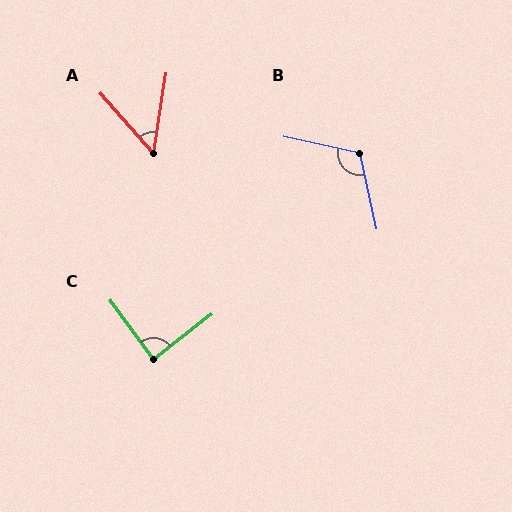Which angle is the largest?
B, at approximately 115 degrees.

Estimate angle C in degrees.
Approximately 89 degrees.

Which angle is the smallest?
A, at approximately 50 degrees.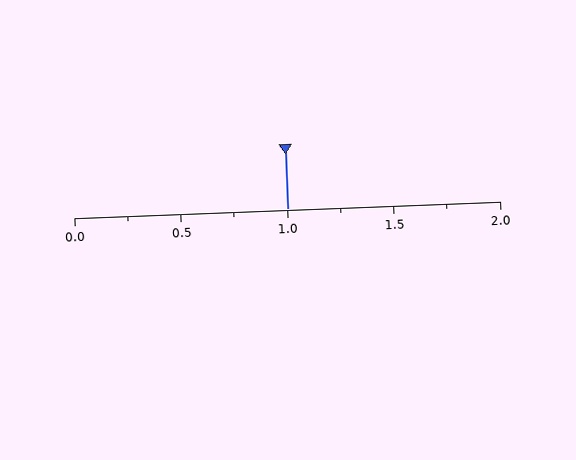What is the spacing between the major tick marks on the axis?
The major ticks are spaced 0.5 apart.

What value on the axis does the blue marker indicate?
The marker indicates approximately 1.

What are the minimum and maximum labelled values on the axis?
The axis runs from 0.0 to 2.0.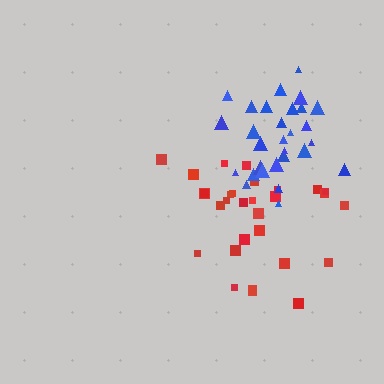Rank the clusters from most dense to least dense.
blue, red.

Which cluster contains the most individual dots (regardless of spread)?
Red (30).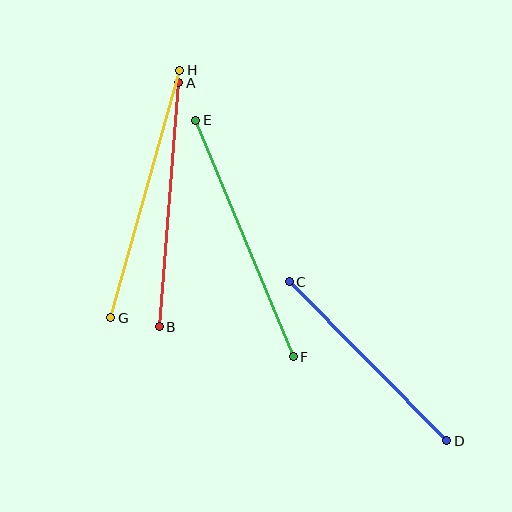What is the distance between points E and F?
The distance is approximately 256 pixels.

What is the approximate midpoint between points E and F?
The midpoint is at approximately (244, 239) pixels.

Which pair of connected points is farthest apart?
Points G and H are farthest apart.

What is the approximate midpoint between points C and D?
The midpoint is at approximately (368, 361) pixels.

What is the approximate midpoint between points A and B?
The midpoint is at approximately (169, 205) pixels.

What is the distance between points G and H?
The distance is approximately 257 pixels.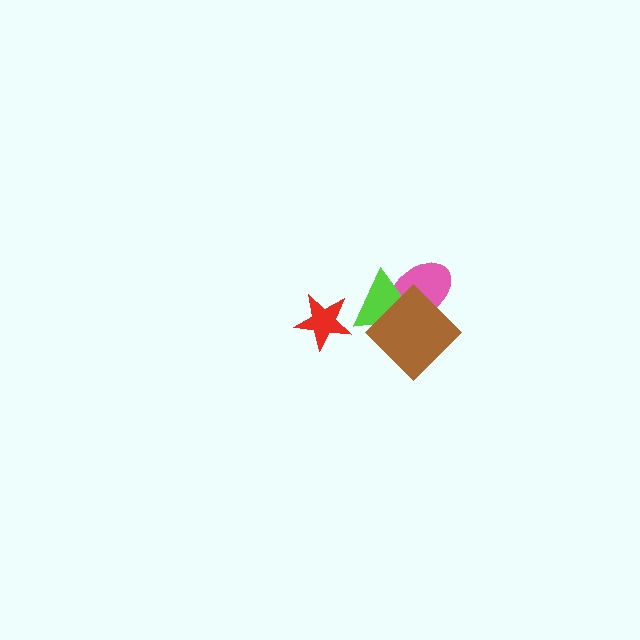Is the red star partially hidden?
No, no other shape covers it.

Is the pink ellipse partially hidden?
Yes, it is partially covered by another shape.